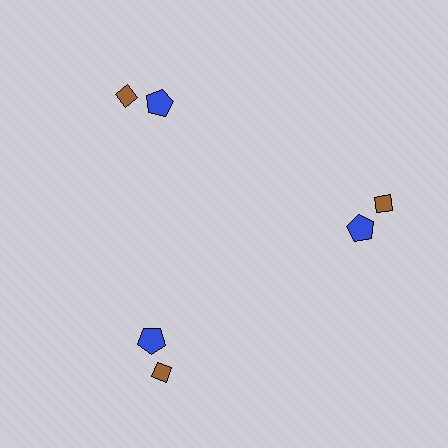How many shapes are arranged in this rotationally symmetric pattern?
There are 6 shapes, arranged in 3 groups of 2.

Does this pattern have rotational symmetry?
Yes, this pattern has 3-fold rotational symmetry. It looks the same after rotating 120 degrees around the center.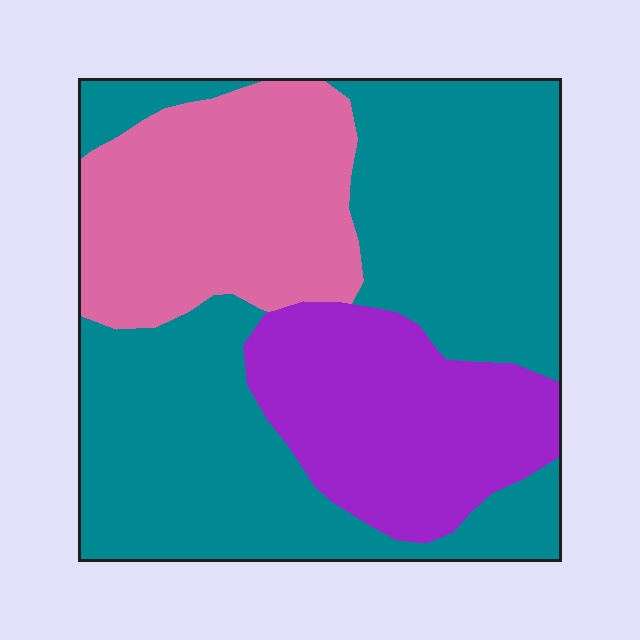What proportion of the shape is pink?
Pink takes up about one quarter (1/4) of the shape.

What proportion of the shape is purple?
Purple takes up about one fifth (1/5) of the shape.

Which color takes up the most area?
Teal, at roughly 55%.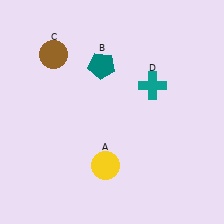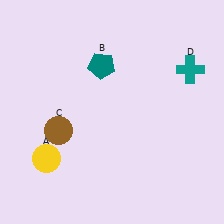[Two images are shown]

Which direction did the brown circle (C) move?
The brown circle (C) moved down.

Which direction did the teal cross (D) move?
The teal cross (D) moved right.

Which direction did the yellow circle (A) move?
The yellow circle (A) moved left.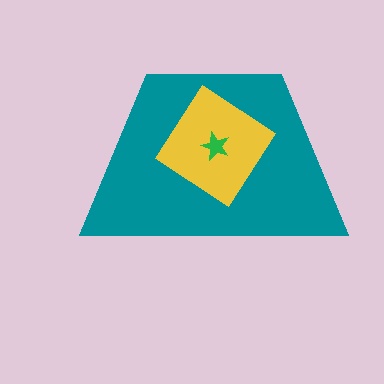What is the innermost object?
The green star.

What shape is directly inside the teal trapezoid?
The yellow diamond.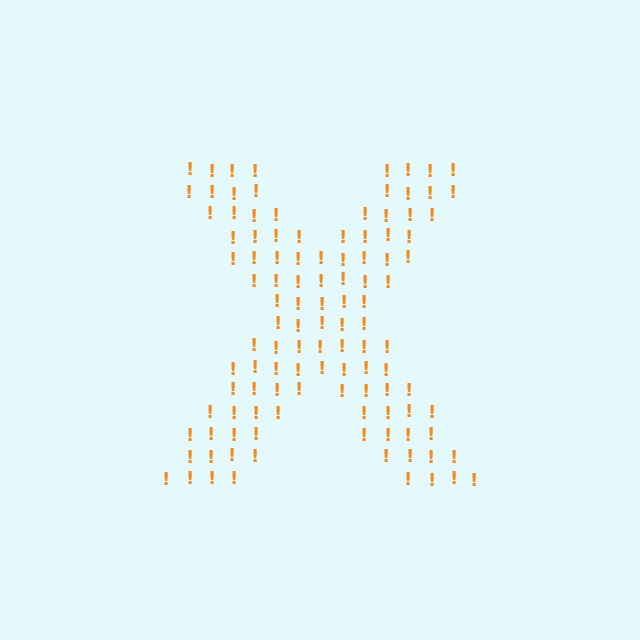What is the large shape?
The large shape is the letter X.